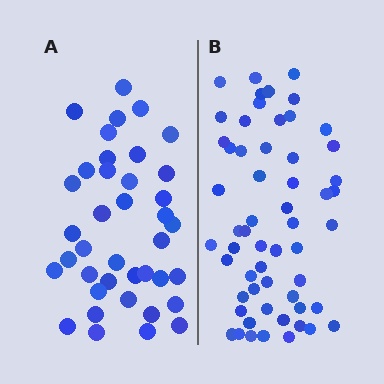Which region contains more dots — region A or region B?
Region B (the right region) has more dots.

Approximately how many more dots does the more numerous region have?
Region B has approximately 20 more dots than region A.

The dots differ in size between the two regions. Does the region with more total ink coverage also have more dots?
No. Region A has more total ink coverage because its dots are larger, but region B actually contains more individual dots. Total area can be misleading — the number of items is what matters here.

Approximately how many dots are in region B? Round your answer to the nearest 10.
About 60 dots. (The exact count is 57, which rounds to 60.)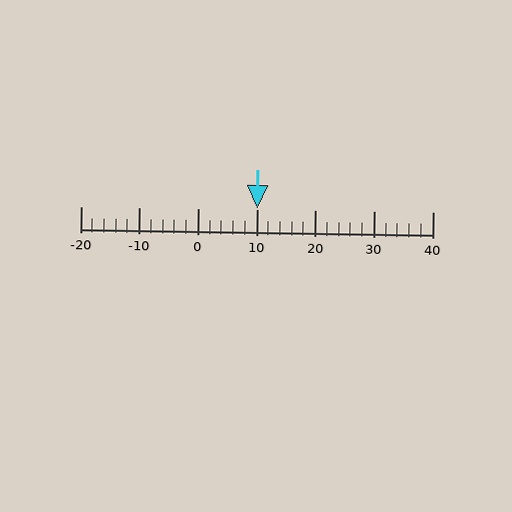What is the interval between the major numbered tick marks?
The major tick marks are spaced 10 units apart.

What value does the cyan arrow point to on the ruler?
The cyan arrow points to approximately 10.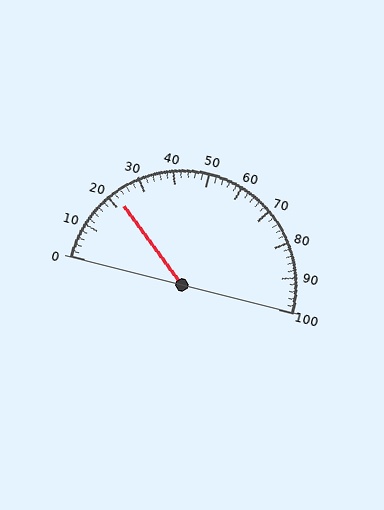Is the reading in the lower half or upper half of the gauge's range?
The reading is in the lower half of the range (0 to 100).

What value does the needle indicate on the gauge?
The needle indicates approximately 22.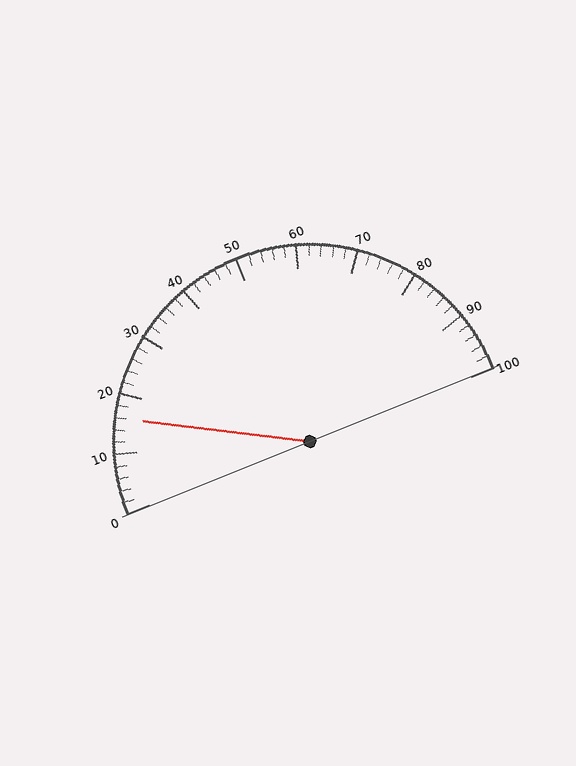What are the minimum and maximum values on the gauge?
The gauge ranges from 0 to 100.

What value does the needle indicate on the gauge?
The needle indicates approximately 16.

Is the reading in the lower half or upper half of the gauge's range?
The reading is in the lower half of the range (0 to 100).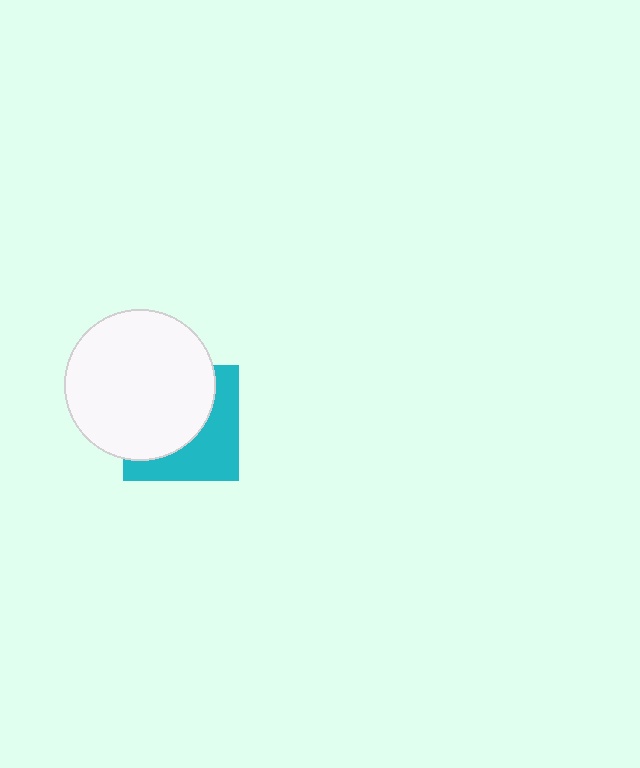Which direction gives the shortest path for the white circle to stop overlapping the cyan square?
Moving toward the upper-left gives the shortest separation.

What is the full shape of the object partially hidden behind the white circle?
The partially hidden object is a cyan square.